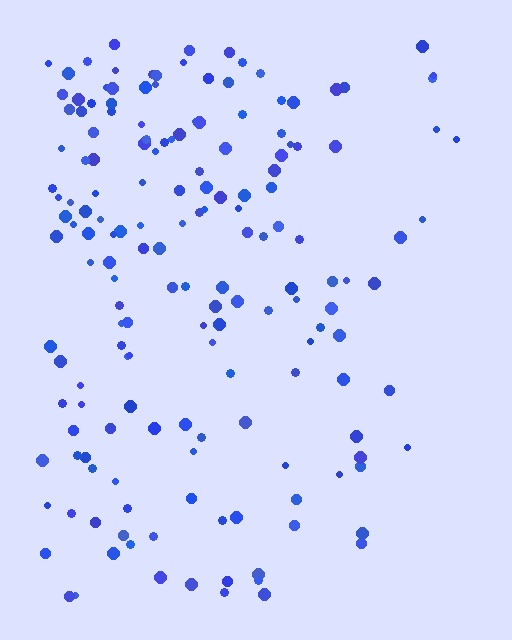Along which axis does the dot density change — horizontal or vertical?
Horizontal.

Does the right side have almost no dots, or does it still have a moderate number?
Still a moderate number, just noticeably fewer than the left.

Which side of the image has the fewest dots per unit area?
The right.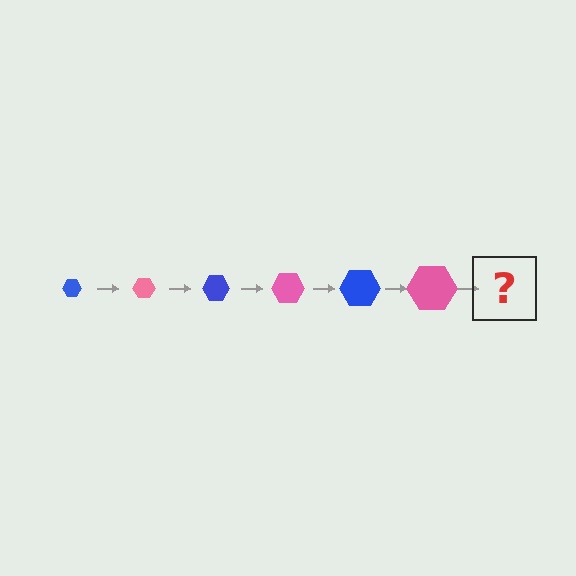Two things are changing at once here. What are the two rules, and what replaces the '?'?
The two rules are that the hexagon grows larger each step and the color cycles through blue and pink. The '?' should be a blue hexagon, larger than the previous one.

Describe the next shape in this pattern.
It should be a blue hexagon, larger than the previous one.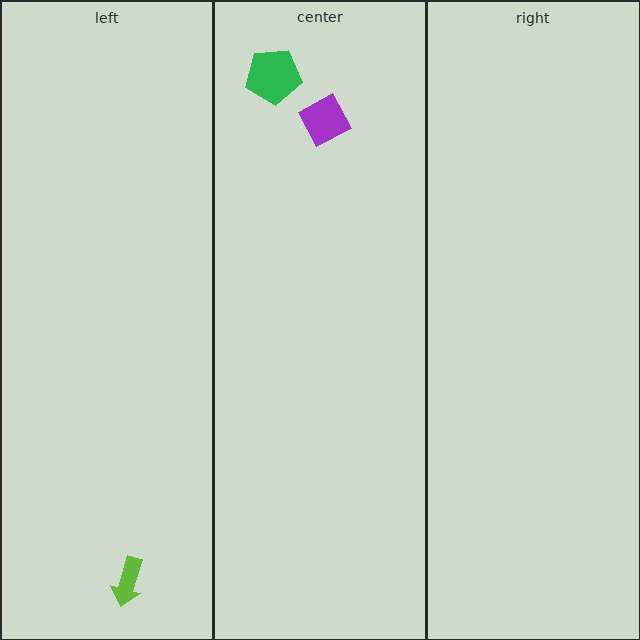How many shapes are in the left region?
1.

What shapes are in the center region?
The green pentagon, the purple diamond.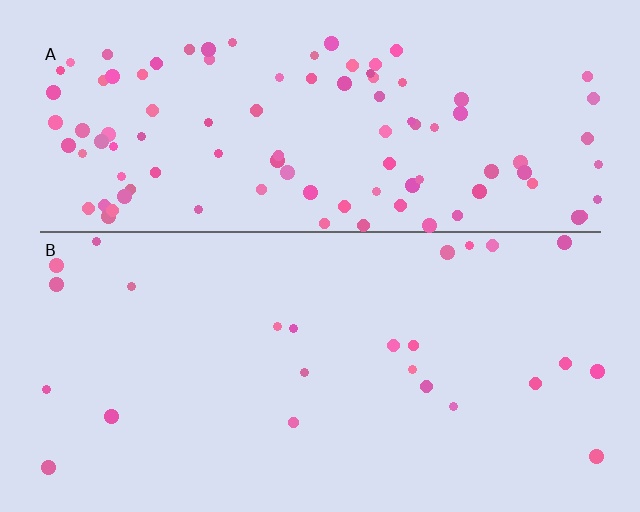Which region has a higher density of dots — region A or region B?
A (the top).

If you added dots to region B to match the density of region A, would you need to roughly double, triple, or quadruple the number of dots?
Approximately quadruple.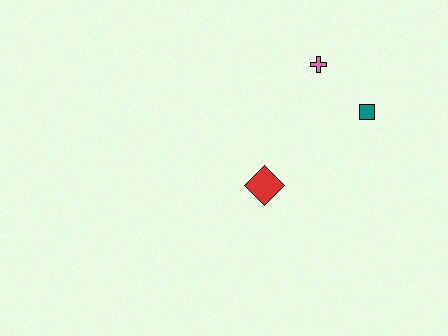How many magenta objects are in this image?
There are no magenta objects.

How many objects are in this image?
There are 3 objects.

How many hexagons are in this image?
There are no hexagons.